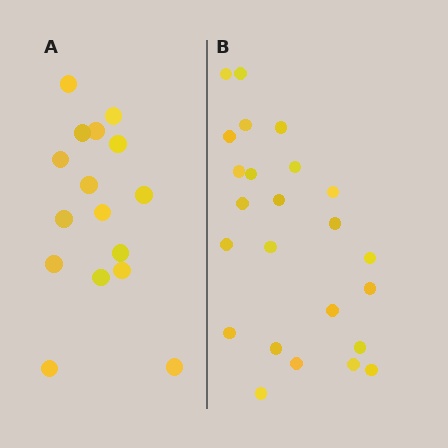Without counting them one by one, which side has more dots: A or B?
Region B (the right region) has more dots.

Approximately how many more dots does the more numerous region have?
Region B has roughly 8 or so more dots than region A.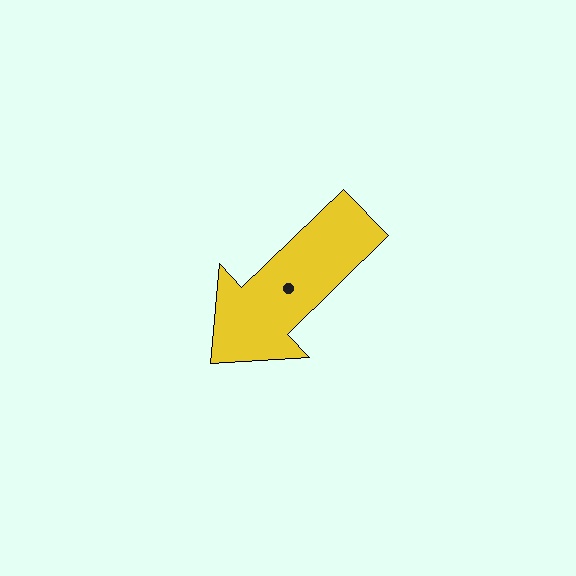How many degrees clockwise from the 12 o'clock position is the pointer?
Approximately 226 degrees.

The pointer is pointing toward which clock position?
Roughly 8 o'clock.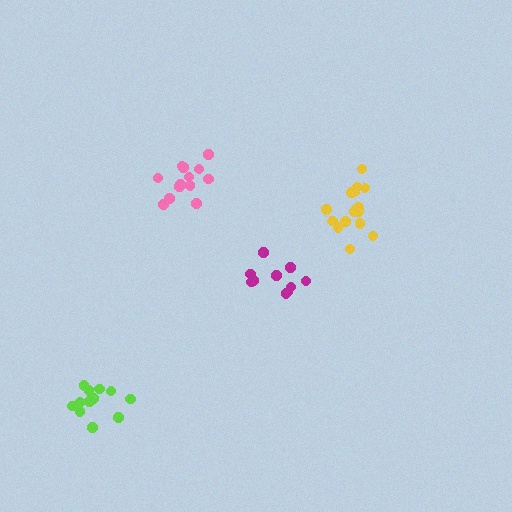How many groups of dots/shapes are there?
There are 4 groups.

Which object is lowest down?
The lime cluster is bottommost.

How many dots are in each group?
Group 1: 13 dots, Group 2: 15 dots, Group 3: 12 dots, Group 4: 10 dots (50 total).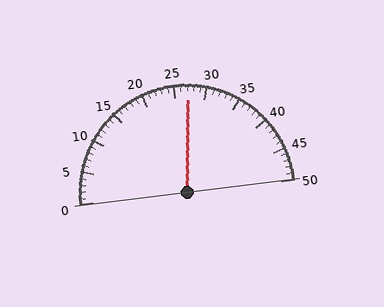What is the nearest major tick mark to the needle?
The nearest major tick mark is 25.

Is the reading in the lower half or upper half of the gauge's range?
The reading is in the upper half of the range (0 to 50).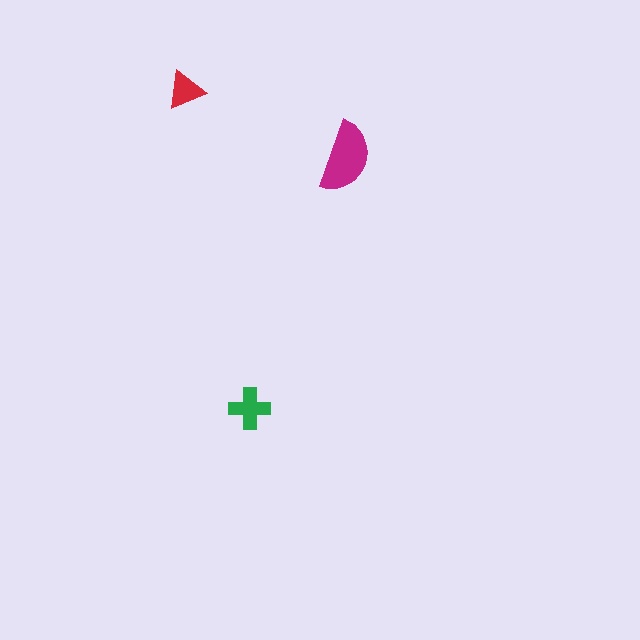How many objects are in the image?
There are 3 objects in the image.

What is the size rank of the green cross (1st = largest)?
2nd.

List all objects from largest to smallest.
The magenta semicircle, the green cross, the red triangle.